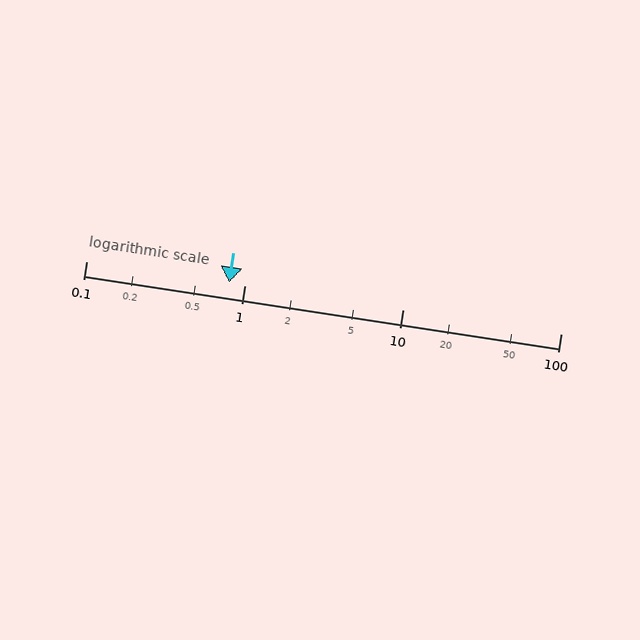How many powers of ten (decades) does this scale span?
The scale spans 3 decades, from 0.1 to 100.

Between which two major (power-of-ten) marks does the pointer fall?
The pointer is between 0.1 and 1.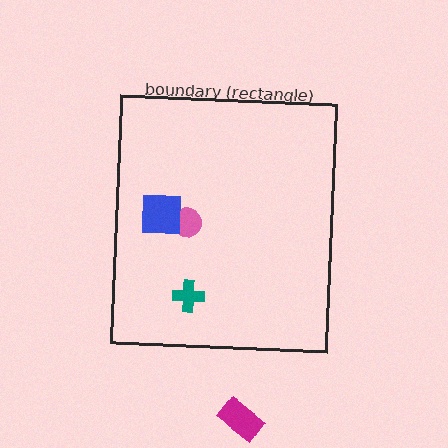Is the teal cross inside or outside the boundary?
Inside.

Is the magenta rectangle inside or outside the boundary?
Outside.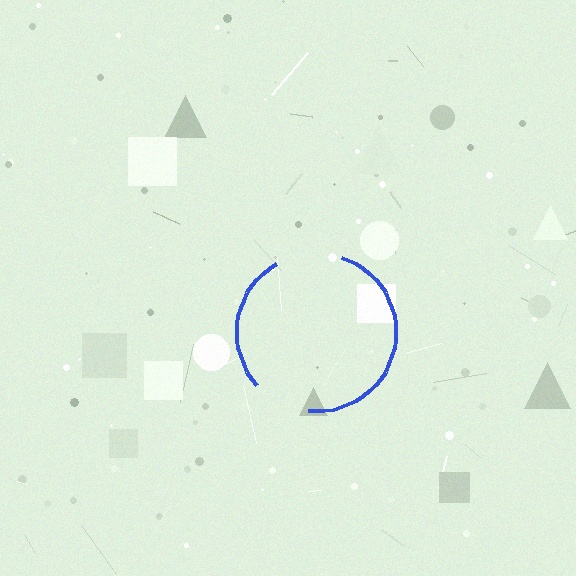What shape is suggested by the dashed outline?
The dashed outline suggests a circle.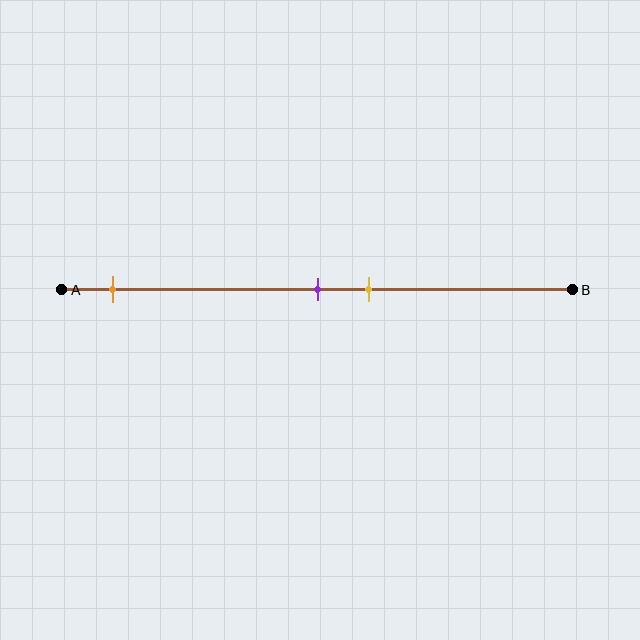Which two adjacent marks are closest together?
The purple and yellow marks are the closest adjacent pair.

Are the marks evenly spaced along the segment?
No, the marks are not evenly spaced.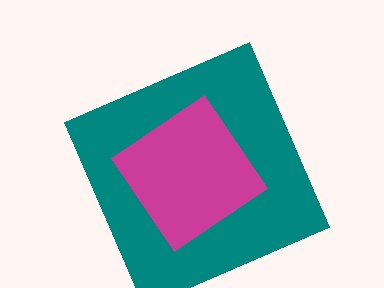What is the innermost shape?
The magenta diamond.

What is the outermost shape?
The teal square.